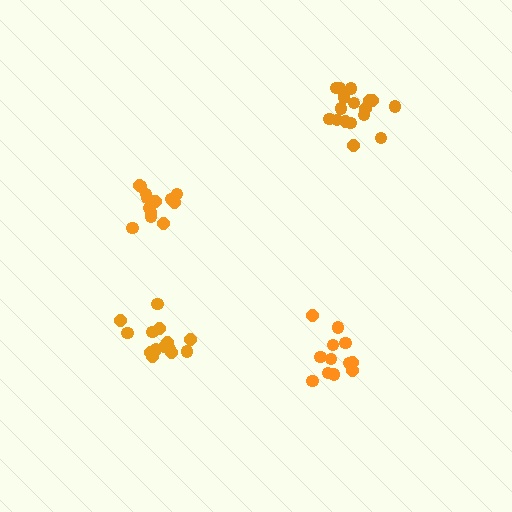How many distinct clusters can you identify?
There are 4 distinct clusters.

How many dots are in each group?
Group 1: 12 dots, Group 2: 13 dots, Group 3: 18 dots, Group 4: 15 dots (58 total).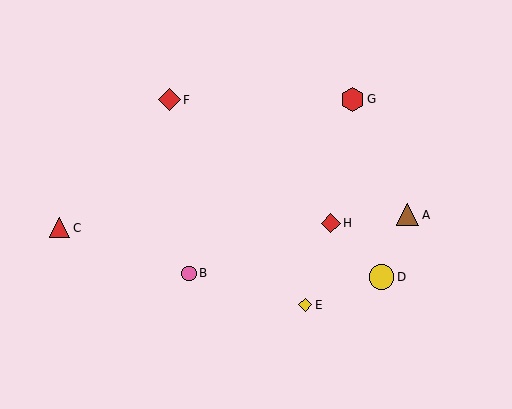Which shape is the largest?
The yellow circle (labeled D) is the largest.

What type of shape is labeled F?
Shape F is a red diamond.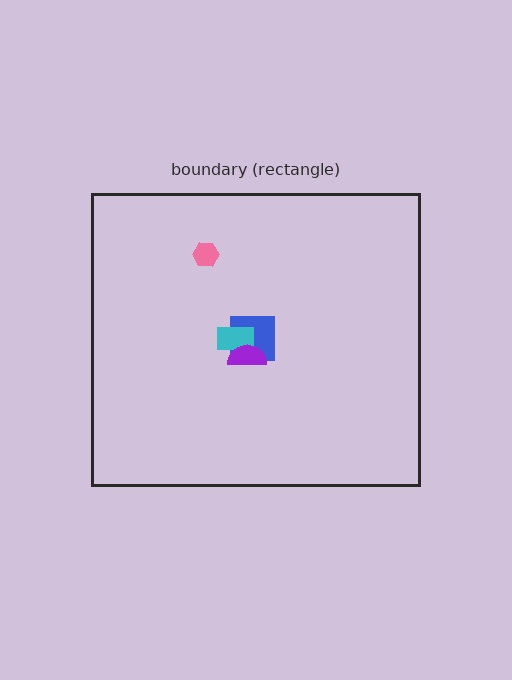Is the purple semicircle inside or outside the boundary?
Inside.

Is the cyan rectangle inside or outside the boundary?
Inside.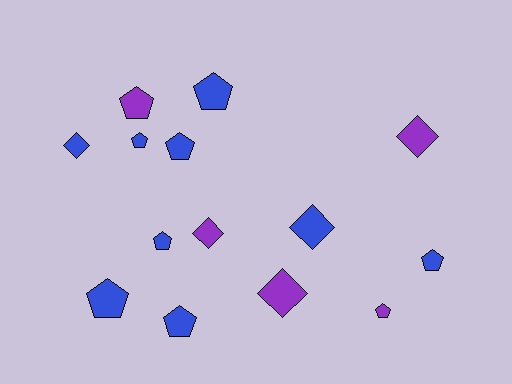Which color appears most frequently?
Blue, with 9 objects.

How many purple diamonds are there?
There are 3 purple diamonds.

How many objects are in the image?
There are 14 objects.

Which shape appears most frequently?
Pentagon, with 9 objects.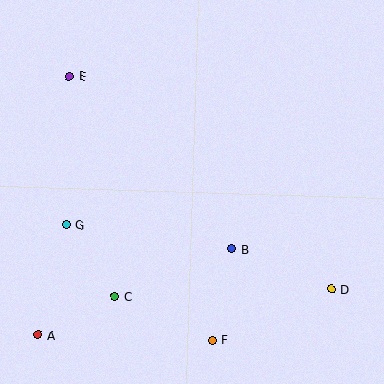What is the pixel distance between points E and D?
The distance between E and D is 337 pixels.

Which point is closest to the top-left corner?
Point E is closest to the top-left corner.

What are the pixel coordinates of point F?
Point F is at (213, 340).